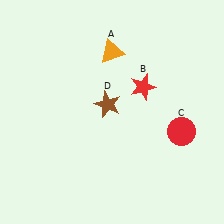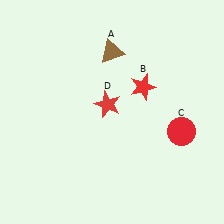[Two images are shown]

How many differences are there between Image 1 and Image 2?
There are 2 differences between the two images.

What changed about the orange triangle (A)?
In Image 1, A is orange. In Image 2, it changed to brown.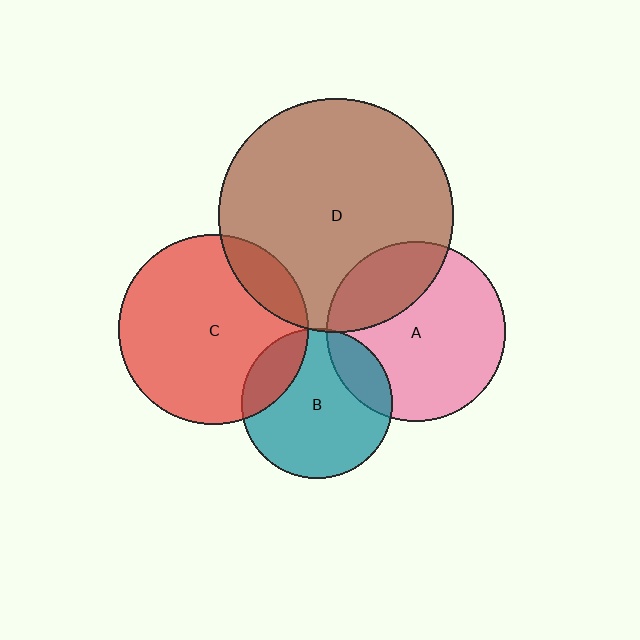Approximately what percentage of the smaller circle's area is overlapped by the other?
Approximately 15%.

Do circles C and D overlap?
Yes.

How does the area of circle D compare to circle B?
Approximately 2.4 times.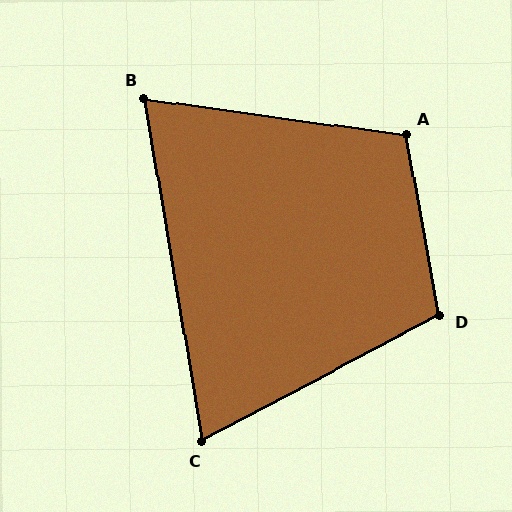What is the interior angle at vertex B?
Approximately 73 degrees (acute).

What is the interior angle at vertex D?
Approximately 107 degrees (obtuse).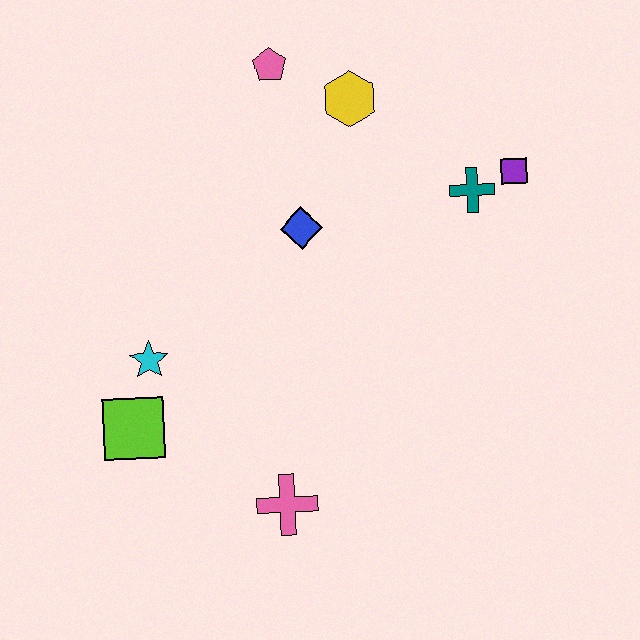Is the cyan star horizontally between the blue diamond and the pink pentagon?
No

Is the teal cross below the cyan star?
No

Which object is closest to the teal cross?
The purple square is closest to the teal cross.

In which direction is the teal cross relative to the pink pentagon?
The teal cross is to the right of the pink pentagon.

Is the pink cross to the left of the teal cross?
Yes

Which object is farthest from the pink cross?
The pink pentagon is farthest from the pink cross.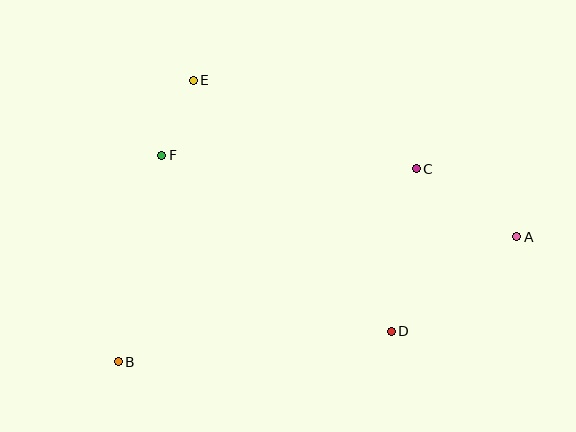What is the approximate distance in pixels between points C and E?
The distance between C and E is approximately 240 pixels.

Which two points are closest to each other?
Points E and F are closest to each other.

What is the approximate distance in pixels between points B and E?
The distance between B and E is approximately 291 pixels.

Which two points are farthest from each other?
Points A and B are farthest from each other.